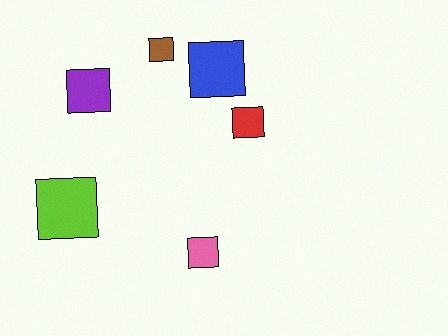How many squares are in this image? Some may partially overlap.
There are 6 squares.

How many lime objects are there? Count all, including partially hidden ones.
There is 1 lime object.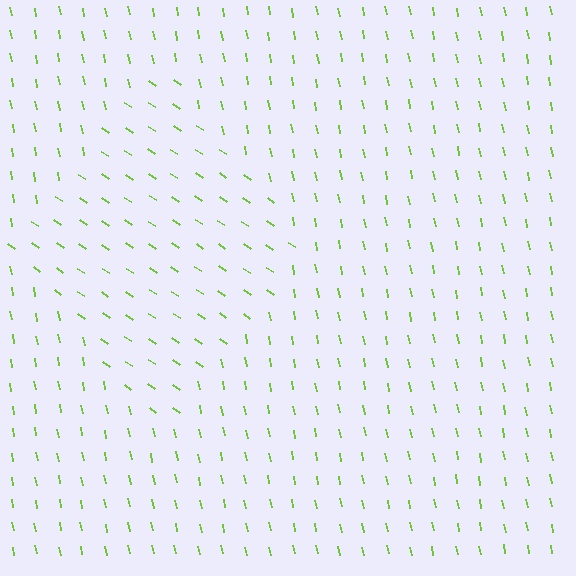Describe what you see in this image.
The image is filled with small lime line segments. A diamond region in the image has lines oriented differently from the surrounding lines, creating a visible texture boundary.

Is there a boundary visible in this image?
Yes, there is a texture boundary formed by a change in line orientation.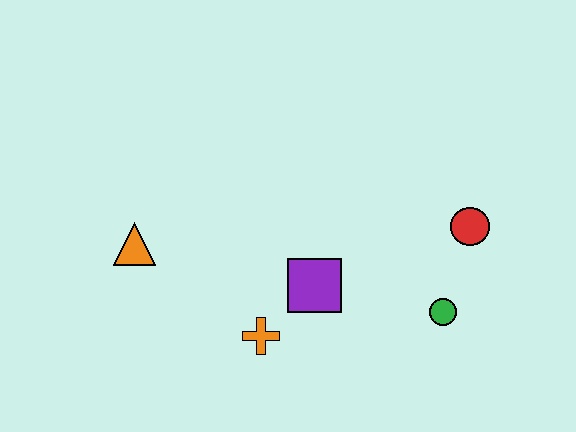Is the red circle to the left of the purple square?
No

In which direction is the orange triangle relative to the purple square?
The orange triangle is to the left of the purple square.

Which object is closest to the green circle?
The red circle is closest to the green circle.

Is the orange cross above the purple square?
No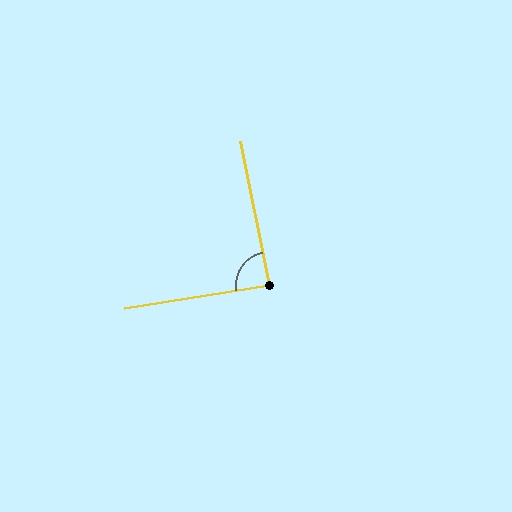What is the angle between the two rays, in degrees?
Approximately 88 degrees.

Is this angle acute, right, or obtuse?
It is approximately a right angle.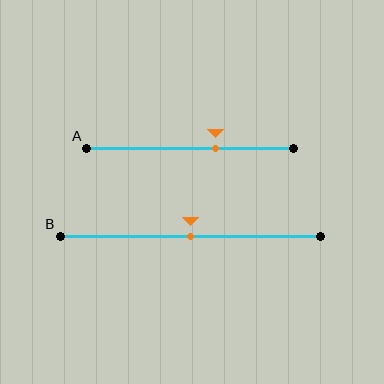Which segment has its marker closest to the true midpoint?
Segment B has its marker closest to the true midpoint.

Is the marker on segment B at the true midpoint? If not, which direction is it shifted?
Yes, the marker on segment B is at the true midpoint.